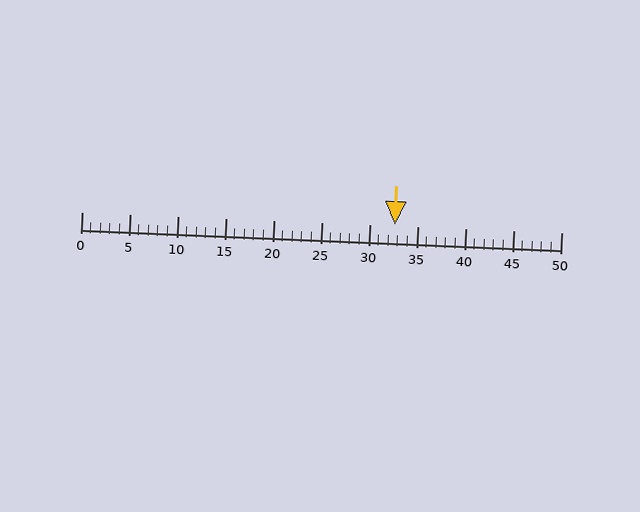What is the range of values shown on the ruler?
The ruler shows values from 0 to 50.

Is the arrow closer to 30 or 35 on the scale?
The arrow is closer to 35.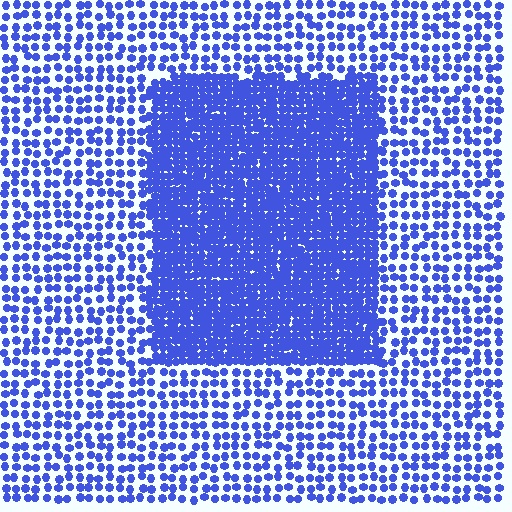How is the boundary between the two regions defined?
The boundary is defined by a change in element density (approximately 2.5x ratio). All elements are the same color, size, and shape.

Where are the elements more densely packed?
The elements are more densely packed inside the rectangle boundary.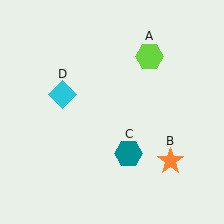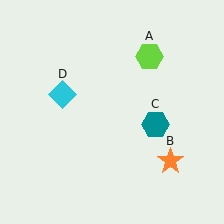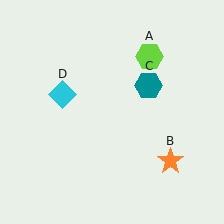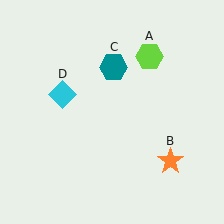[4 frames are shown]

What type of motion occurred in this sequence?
The teal hexagon (object C) rotated counterclockwise around the center of the scene.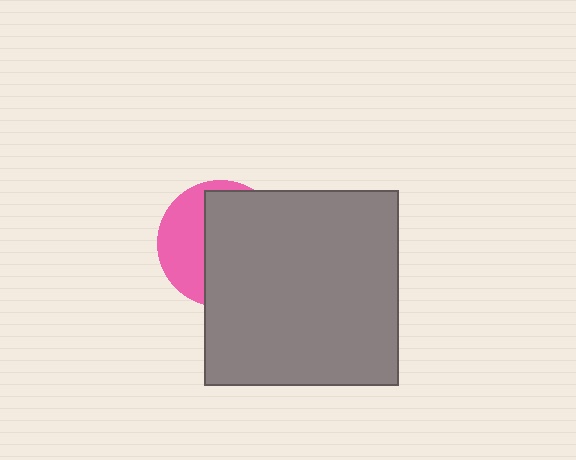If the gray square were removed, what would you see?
You would see the complete pink circle.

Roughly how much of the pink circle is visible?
A small part of it is visible (roughly 36%).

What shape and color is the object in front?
The object in front is a gray square.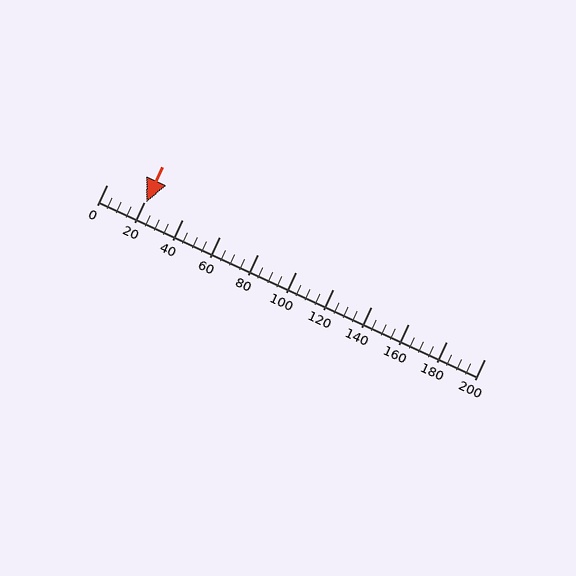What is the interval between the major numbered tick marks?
The major tick marks are spaced 20 units apart.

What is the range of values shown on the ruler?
The ruler shows values from 0 to 200.